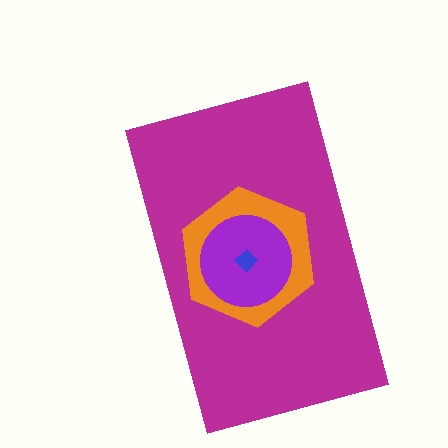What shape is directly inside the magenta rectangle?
The orange hexagon.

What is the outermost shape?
The magenta rectangle.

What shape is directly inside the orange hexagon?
The purple circle.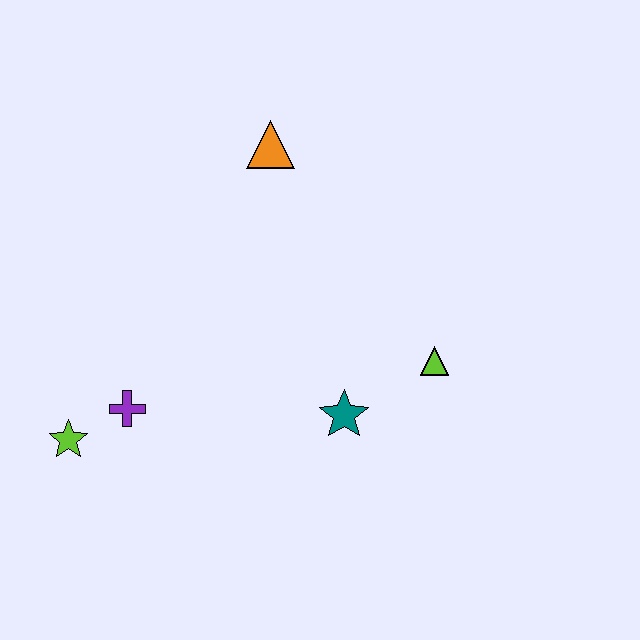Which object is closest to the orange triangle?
The lime triangle is closest to the orange triangle.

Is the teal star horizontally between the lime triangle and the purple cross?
Yes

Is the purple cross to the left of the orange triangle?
Yes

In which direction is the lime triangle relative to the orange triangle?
The lime triangle is below the orange triangle.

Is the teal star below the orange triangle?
Yes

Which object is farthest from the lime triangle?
The lime star is farthest from the lime triangle.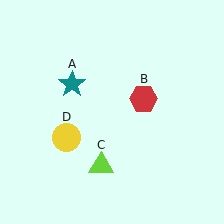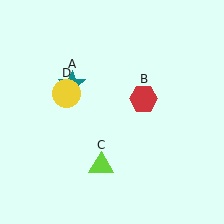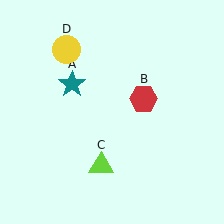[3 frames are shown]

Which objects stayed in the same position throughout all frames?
Teal star (object A) and red hexagon (object B) and lime triangle (object C) remained stationary.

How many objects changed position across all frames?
1 object changed position: yellow circle (object D).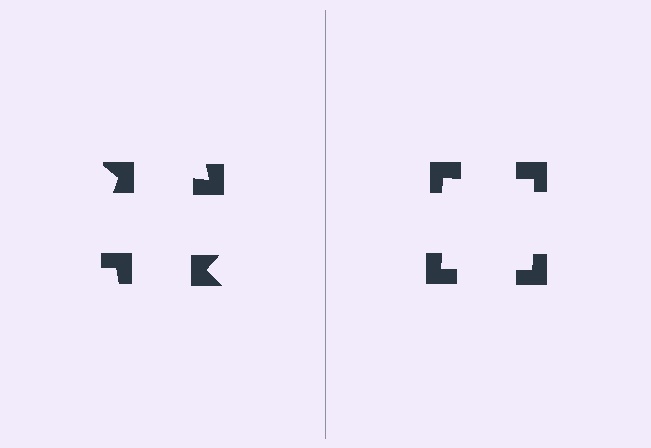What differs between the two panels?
The notched squares are positioned identically on both sides; only the wedge orientations differ. On the right they align to a square; on the left they are misaligned.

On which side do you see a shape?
An illusory square appears on the right side. On the left side the wedge cuts are rotated, so no coherent shape forms.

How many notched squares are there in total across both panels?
8 — 4 on each side.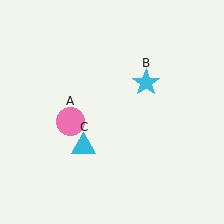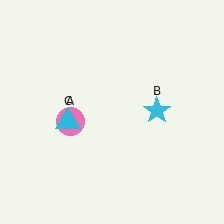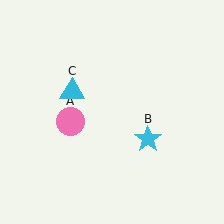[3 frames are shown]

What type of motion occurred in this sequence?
The cyan star (object B), cyan triangle (object C) rotated clockwise around the center of the scene.